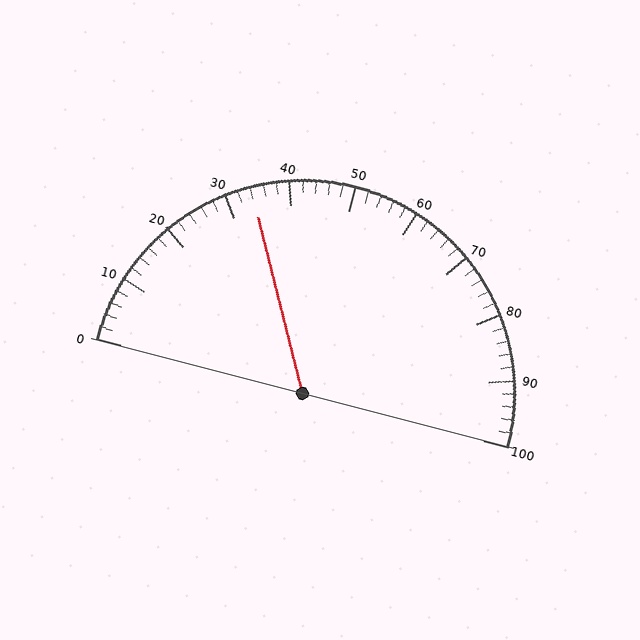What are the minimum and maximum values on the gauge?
The gauge ranges from 0 to 100.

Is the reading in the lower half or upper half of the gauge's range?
The reading is in the lower half of the range (0 to 100).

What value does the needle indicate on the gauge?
The needle indicates approximately 34.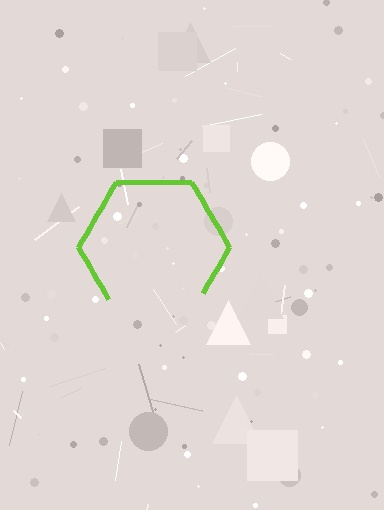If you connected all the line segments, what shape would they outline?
They would outline a hexagon.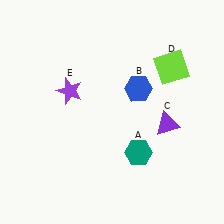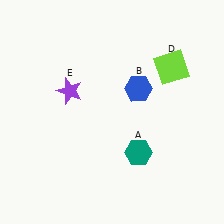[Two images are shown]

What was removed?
The purple triangle (C) was removed in Image 2.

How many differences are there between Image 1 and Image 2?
There is 1 difference between the two images.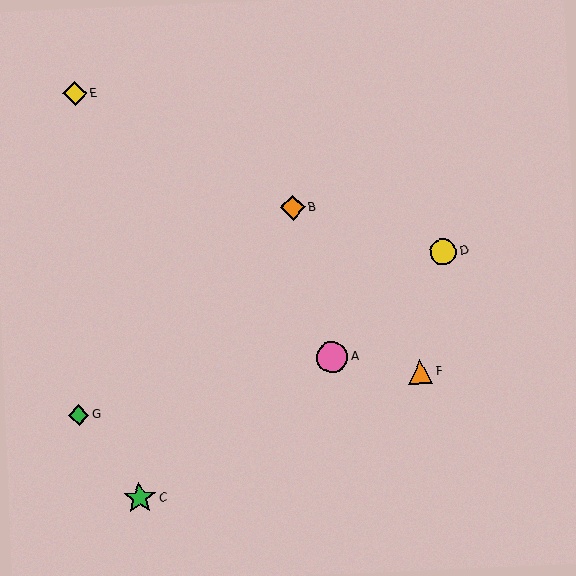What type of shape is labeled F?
Shape F is an orange triangle.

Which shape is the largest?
The green star (labeled C) is the largest.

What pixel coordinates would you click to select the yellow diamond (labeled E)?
Click at (75, 93) to select the yellow diamond E.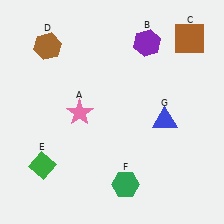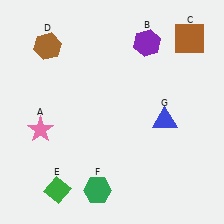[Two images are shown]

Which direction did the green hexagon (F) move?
The green hexagon (F) moved left.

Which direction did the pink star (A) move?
The pink star (A) moved left.